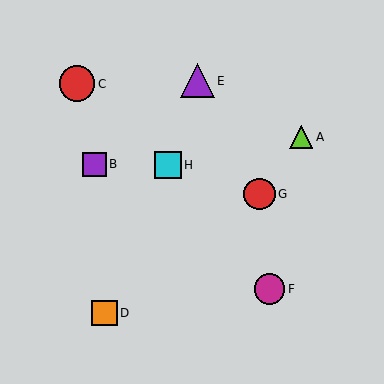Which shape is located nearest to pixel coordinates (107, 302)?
The orange square (labeled D) at (104, 313) is nearest to that location.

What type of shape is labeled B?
Shape B is a purple square.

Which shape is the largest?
The red circle (labeled C) is the largest.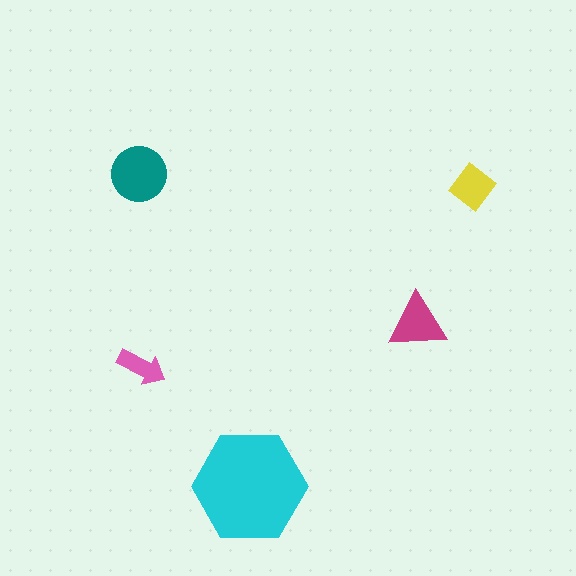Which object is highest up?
The teal circle is topmost.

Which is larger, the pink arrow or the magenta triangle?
The magenta triangle.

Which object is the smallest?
The pink arrow.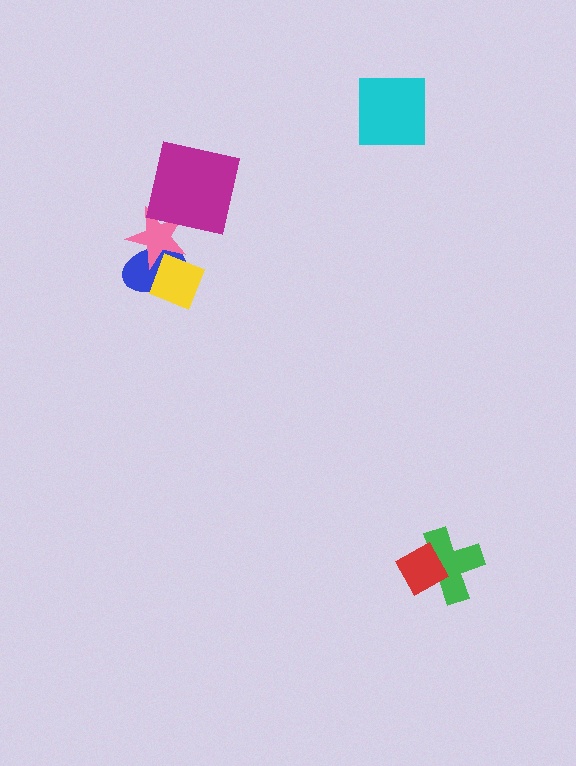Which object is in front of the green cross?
The red diamond is in front of the green cross.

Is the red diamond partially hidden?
No, no other shape covers it.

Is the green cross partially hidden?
Yes, it is partially covered by another shape.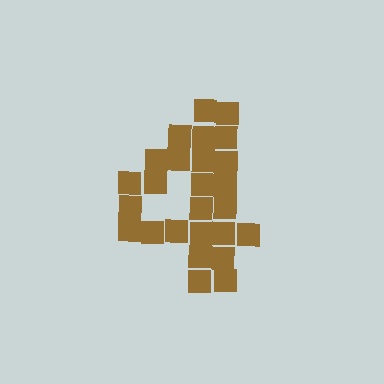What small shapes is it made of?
It is made of small squares.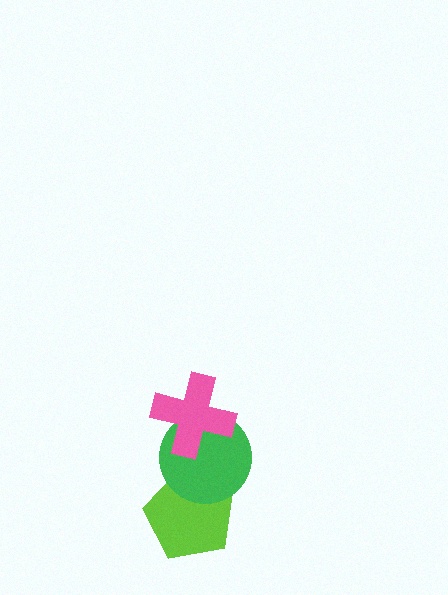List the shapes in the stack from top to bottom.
From top to bottom: the pink cross, the green circle, the lime pentagon.